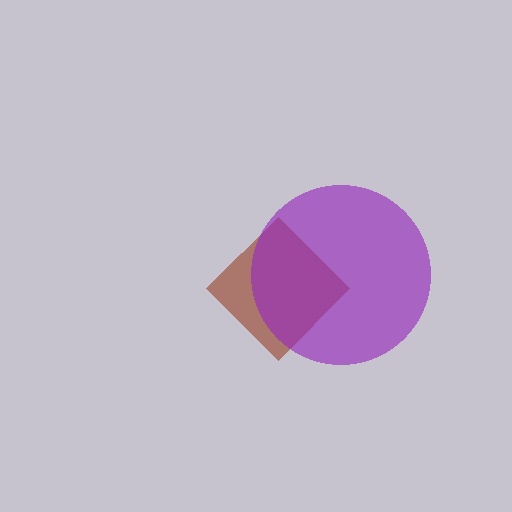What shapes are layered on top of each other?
The layered shapes are: a brown diamond, a purple circle.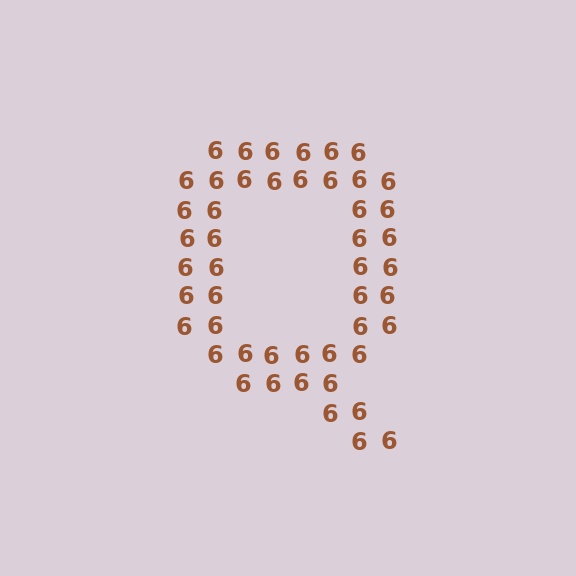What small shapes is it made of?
It is made of small digit 6's.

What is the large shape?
The large shape is the letter Q.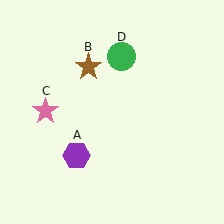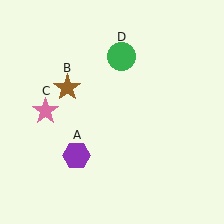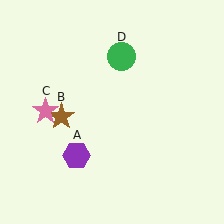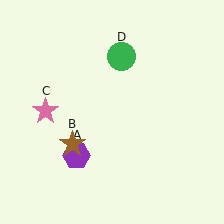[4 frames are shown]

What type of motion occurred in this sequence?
The brown star (object B) rotated counterclockwise around the center of the scene.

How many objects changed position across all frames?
1 object changed position: brown star (object B).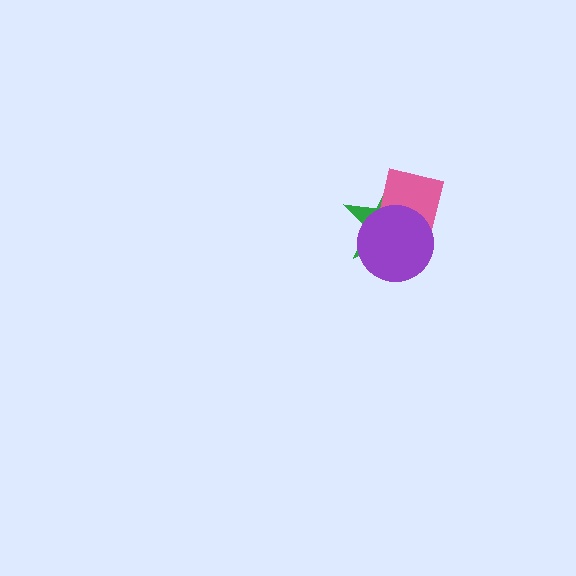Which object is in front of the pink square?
The purple circle is in front of the pink square.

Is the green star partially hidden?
Yes, it is partially covered by another shape.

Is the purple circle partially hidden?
No, no other shape covers it.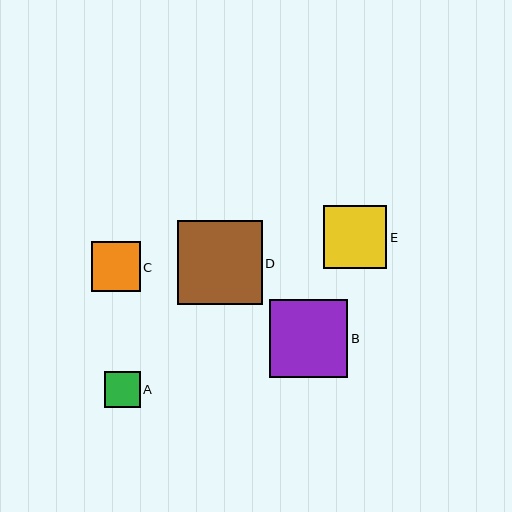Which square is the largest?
Square D is the largest with a size of approximately 85 pixels.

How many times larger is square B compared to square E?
Square B is approximately 1.3 times the size of square E.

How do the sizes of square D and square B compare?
Square D and square B are approximately the same size.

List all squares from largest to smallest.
From largest to smallest: D, B, E, C, A.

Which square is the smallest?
Square A is the smallest with a size of approximately 36 pixels.